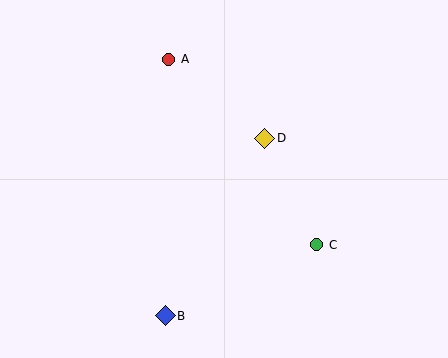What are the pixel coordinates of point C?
Point C is at (317, 245).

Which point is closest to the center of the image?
Point D at (265, 138) is closest to the center.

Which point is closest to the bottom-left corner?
Point B is closest to the bottom-left corner.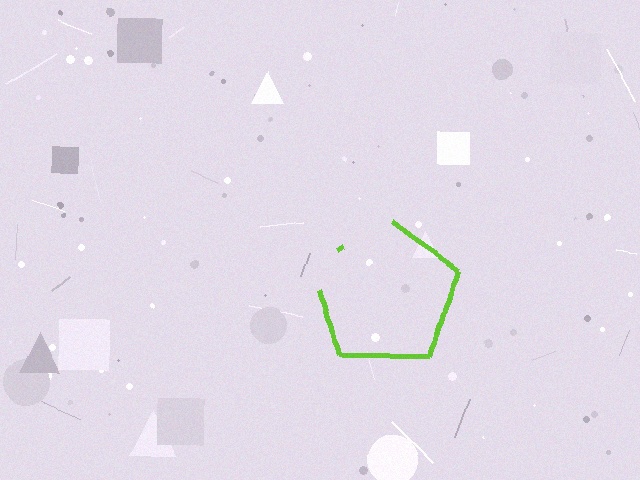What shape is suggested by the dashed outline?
The dashed outline suggests a pentagon.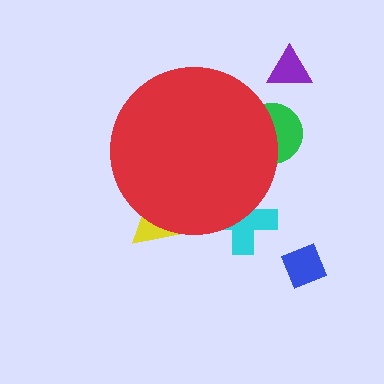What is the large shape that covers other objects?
A red circle.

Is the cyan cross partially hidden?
Yes, the cyan cross is partially hidden behind the red circle.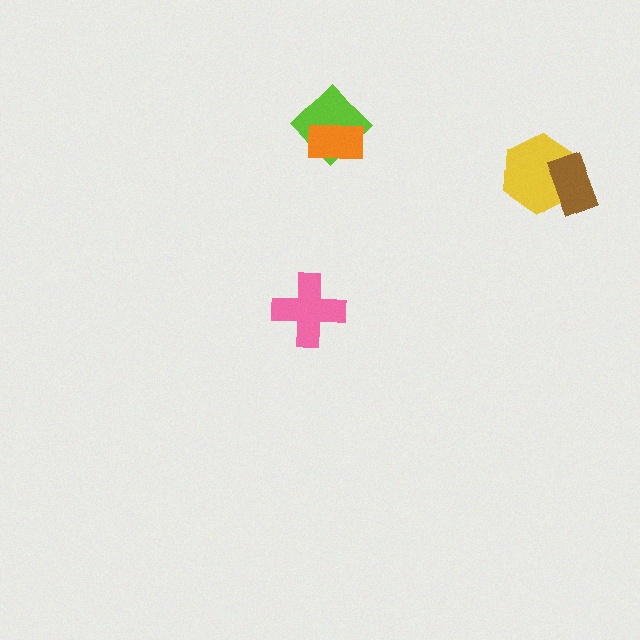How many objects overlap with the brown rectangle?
1 object overlaps with the brown rectangle.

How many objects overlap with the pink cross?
0 objects overlap with the pink cross.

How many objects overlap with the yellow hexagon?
1 object overlaps with the yellow hexagon.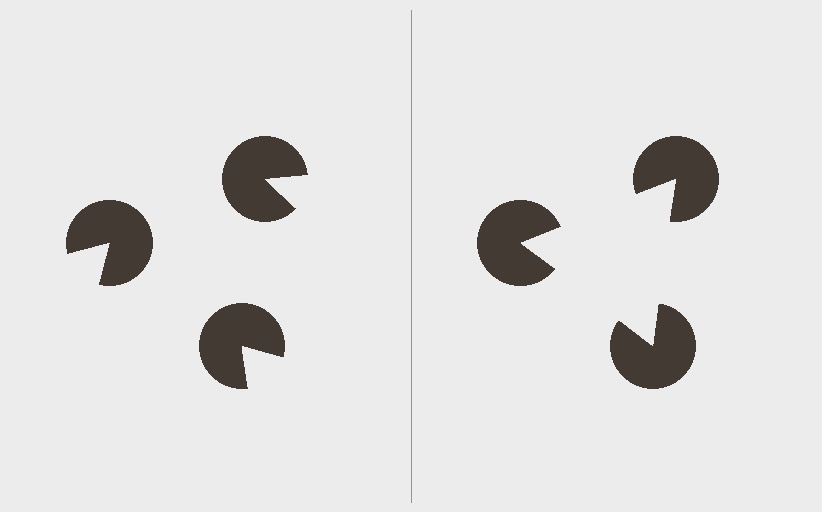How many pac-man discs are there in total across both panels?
6 — 3 on each side.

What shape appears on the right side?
An illusory triangle.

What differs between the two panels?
The pac-man discs are positioned identically on both sides; only the wedge orientations differ. On the right they align to a triangle; on the left they are misaligned.